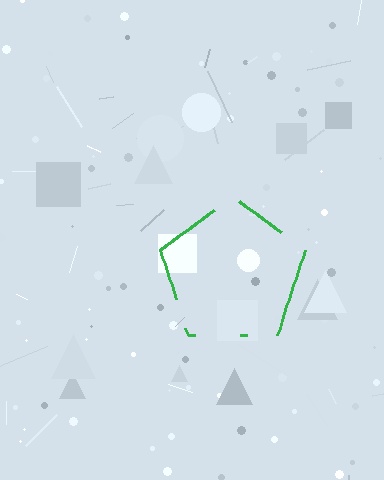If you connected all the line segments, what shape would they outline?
They would outline a pentagon.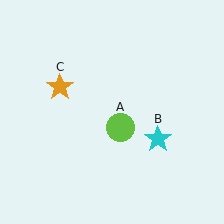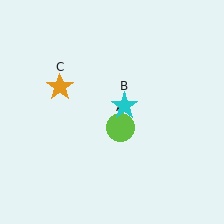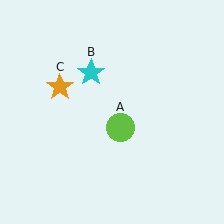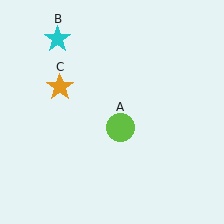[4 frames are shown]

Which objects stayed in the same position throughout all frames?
Lime circle (object A) and orange star (object C) remained stationary.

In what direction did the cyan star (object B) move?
The cyan star (object B) moved up and to the left.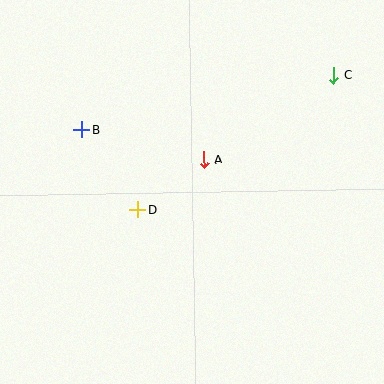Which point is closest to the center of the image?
Point A at (204, 159) is closest to the center.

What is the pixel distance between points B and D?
The distance between B and D is 98 pixels.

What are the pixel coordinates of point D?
Point D is at (138, 210).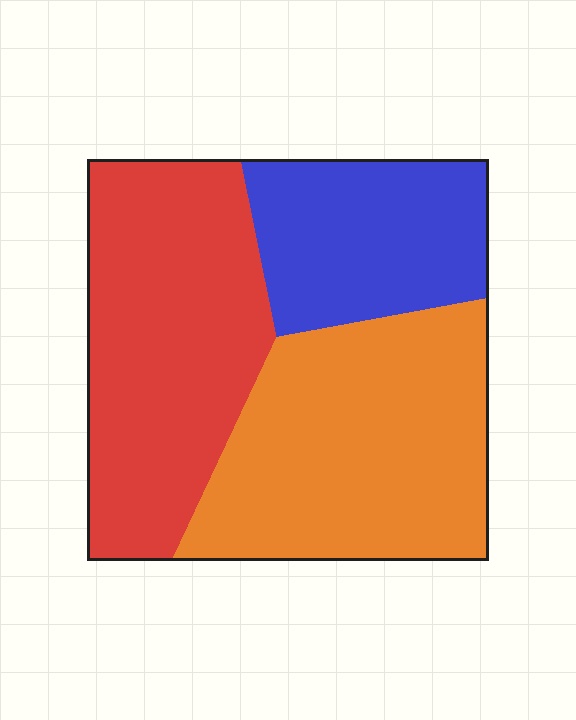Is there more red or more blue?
Red.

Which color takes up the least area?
Blue, at roughly 25%.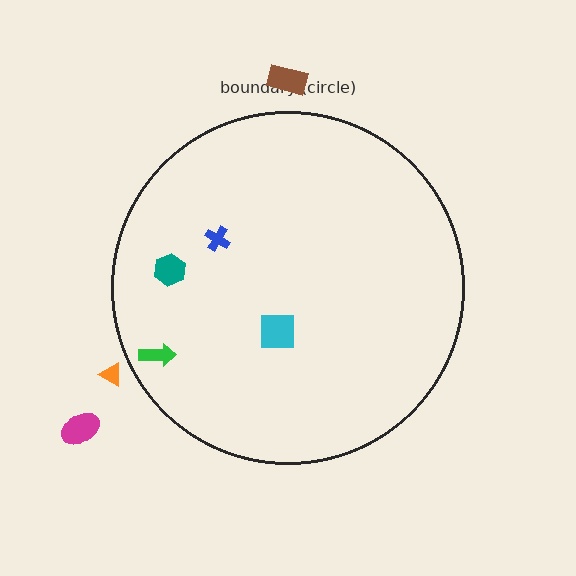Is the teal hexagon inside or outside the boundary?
Inside.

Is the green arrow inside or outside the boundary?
Inside.